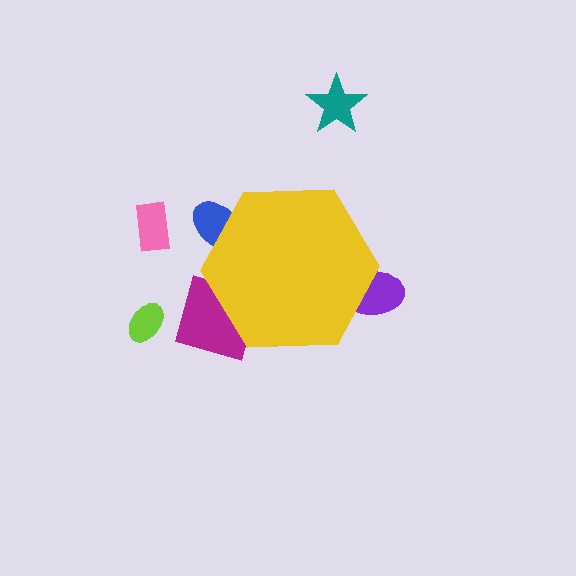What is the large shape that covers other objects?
A yellow hexagon.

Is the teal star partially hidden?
No, the teal star is fully visible.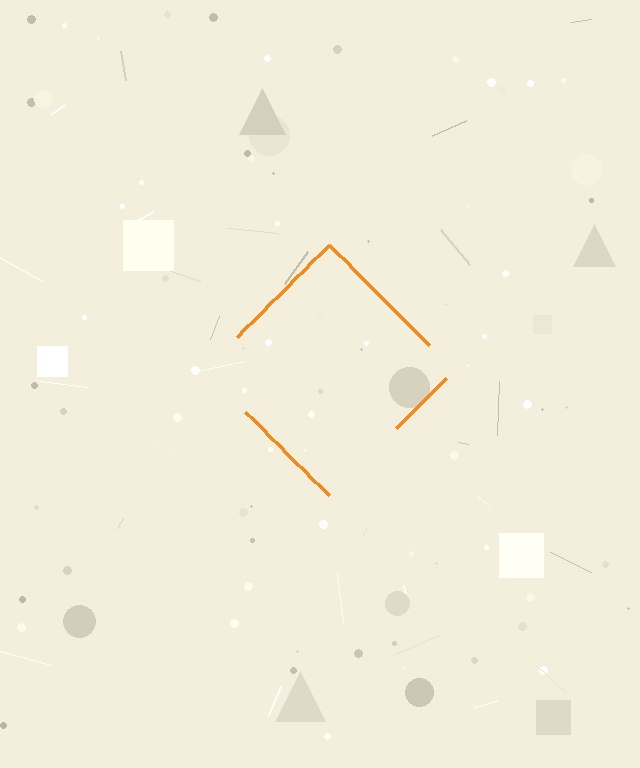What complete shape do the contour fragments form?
The contour fragments form a diamond.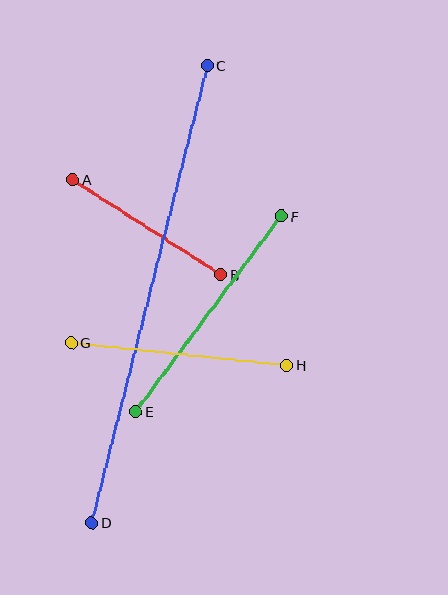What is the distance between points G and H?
The distance is approximately 217 pixels.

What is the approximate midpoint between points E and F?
The midpoint is at approximately (209, 314) pixels.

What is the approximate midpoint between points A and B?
The midpoint is at approximately (147, 227) pixels.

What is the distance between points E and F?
The distance is approximately 244 pixels.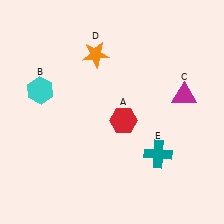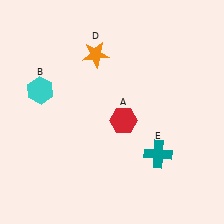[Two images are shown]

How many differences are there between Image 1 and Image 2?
There is 1 difference between the two images.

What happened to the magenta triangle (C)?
The magenta triangle (C) was removed in Image 2. It was in the top-right area of Image 1.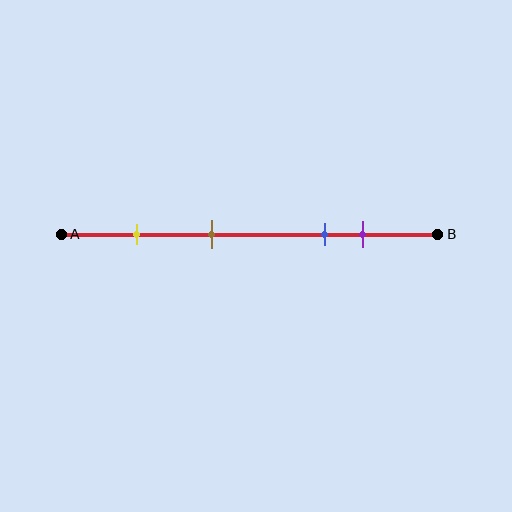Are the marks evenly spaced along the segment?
No, the marks are not evenly spaced.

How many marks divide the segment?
There are 4 marks dividing the segment.